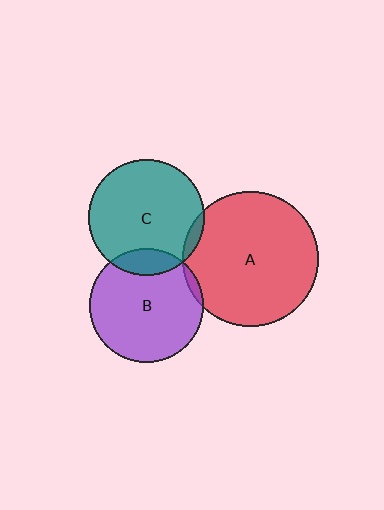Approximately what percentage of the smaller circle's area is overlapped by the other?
Approximately 5%.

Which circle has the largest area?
Circle A (red).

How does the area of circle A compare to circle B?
Approximately 1.4 times.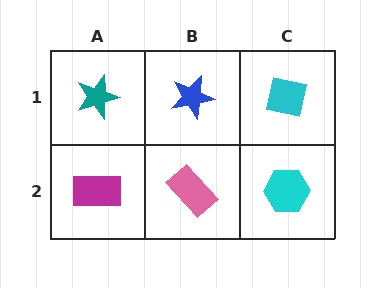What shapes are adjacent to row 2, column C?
A cyan square (row 1, column C), a pink rectangle (row 2, column B).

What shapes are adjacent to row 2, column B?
A blue star (row 1, column B), a magenta rectangle (row 2, column A), a cyan hexagon (row 2, column C).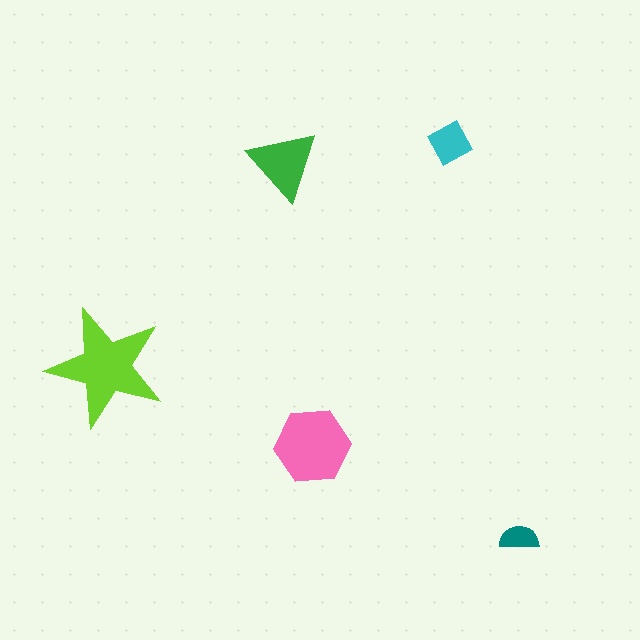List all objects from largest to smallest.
The lime star, the pink hexagon, the green triangle, the cyan square, the teal semicircle.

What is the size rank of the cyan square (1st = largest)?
4th.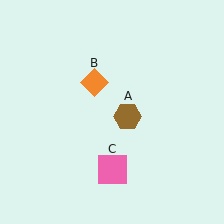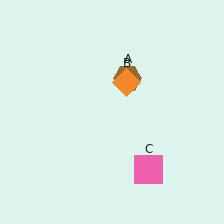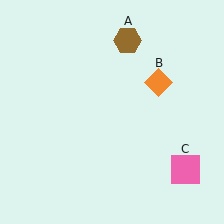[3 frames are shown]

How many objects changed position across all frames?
3 objects changed position: brown hexagon (object A), orange diamond (object B), pink square (object C).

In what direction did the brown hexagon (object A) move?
The brown hexagon (object A) moved up.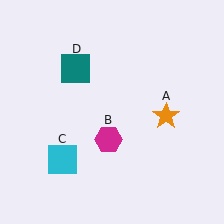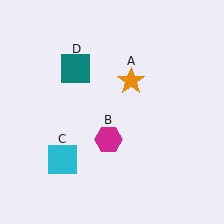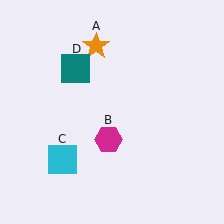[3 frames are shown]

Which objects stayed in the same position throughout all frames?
Magenta hexagon (object B) and cyan square (object C) and teal square (object D) remained stationary.